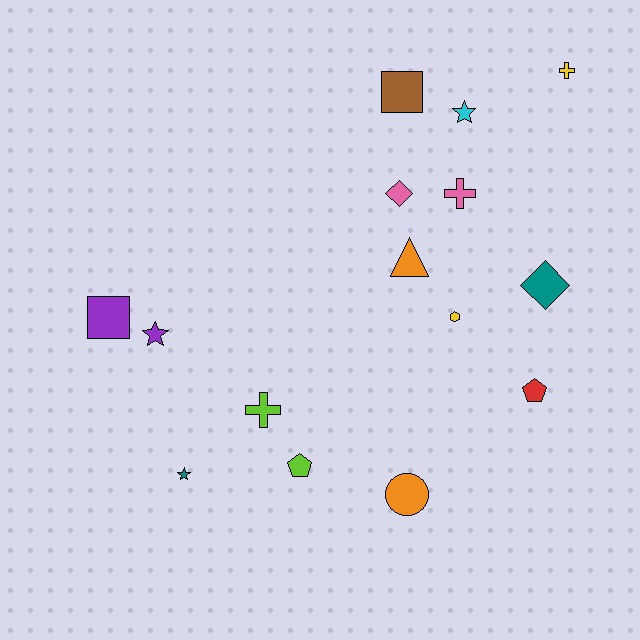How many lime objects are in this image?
There are 2 lime objects.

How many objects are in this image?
There are 15 objects.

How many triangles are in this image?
There is 1 triangle.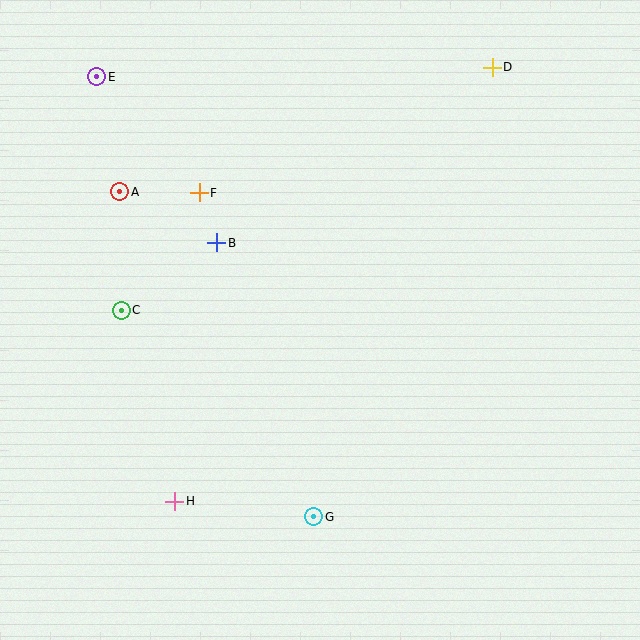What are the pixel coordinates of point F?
Point F is at (199, 193).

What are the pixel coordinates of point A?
Point A is at (120, 192).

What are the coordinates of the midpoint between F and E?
The midpoint between F and E is at (148, 135).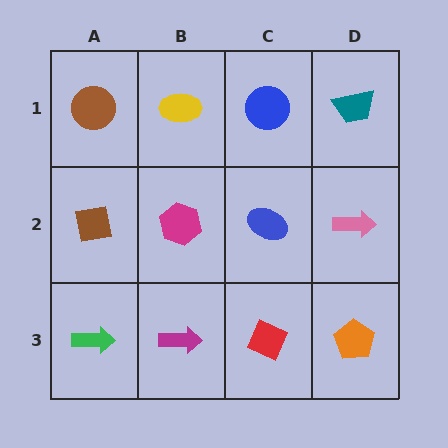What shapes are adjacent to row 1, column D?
A pink arrow (row 2, column D), a blue circle (row 1, column C).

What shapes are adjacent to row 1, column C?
A blue ellipse (row 2, column C), a yellow ellipse (row 1, column B), a teal trapezoid (row 1, column D).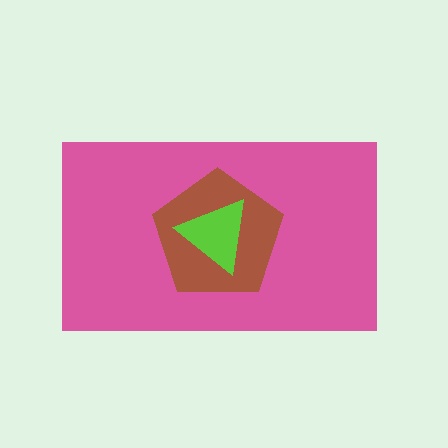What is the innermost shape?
The lime triangle.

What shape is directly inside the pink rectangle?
The brown pentagon.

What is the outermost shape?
The pink rectangle.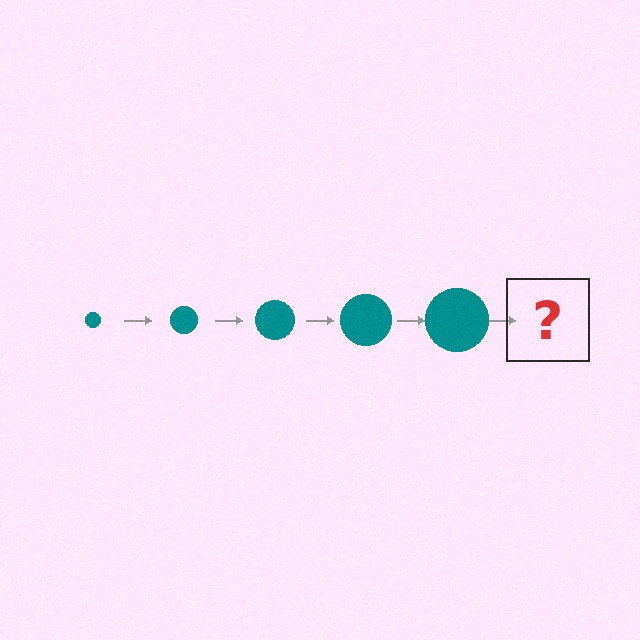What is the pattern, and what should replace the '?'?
The pattern is that the circle gets progressively larger each step. The '?' should be a teal circle, larger than the previous one.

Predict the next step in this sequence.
The next step is a teal circle, larger than the previous one.